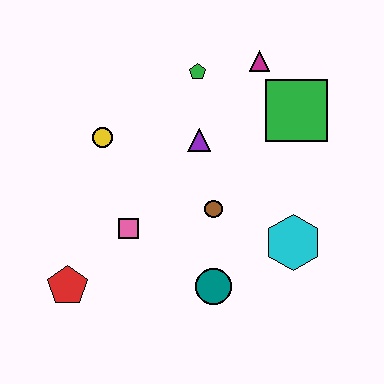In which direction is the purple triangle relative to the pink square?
The purple triangle is above the pink square.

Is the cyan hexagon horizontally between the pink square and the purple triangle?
No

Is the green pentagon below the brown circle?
No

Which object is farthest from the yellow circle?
The cyan hexagon is farthest from the yellow circle.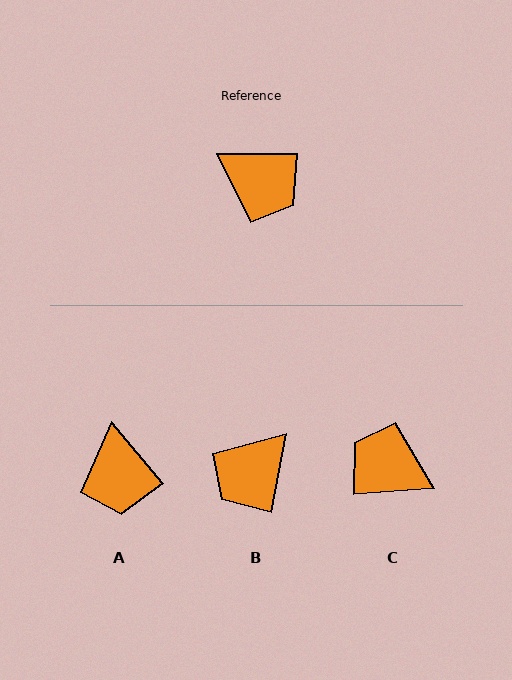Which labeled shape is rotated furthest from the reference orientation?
C, about 176 degrees away.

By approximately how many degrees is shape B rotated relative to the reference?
Approximately 101 degrees clockwise.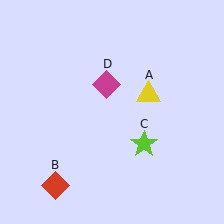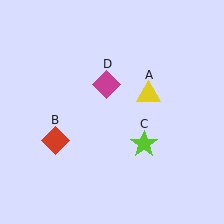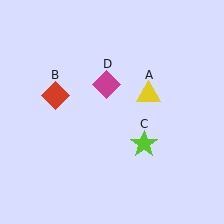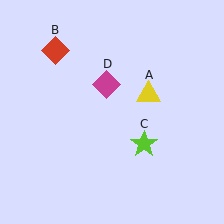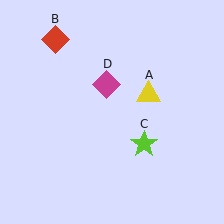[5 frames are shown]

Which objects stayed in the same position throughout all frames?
Yellow triangle (object A) and lime star (object C) and magenta diamond (object D) remained stationary.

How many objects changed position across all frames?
1 object changed position: red diamond (object B).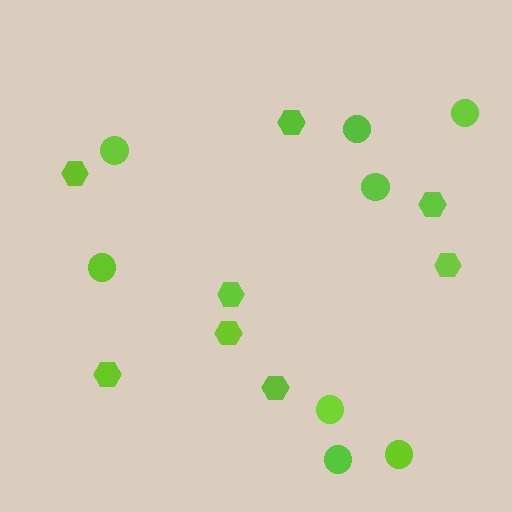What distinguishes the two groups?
There are 2 groups: one group of hexagons (8) and one group of circles (8).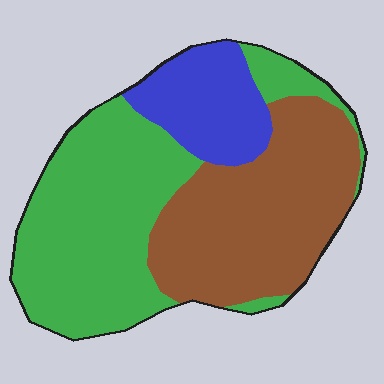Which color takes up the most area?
Green, at roughly 45%.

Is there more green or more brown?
Green.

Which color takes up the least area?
Blue, at roughly 15%.